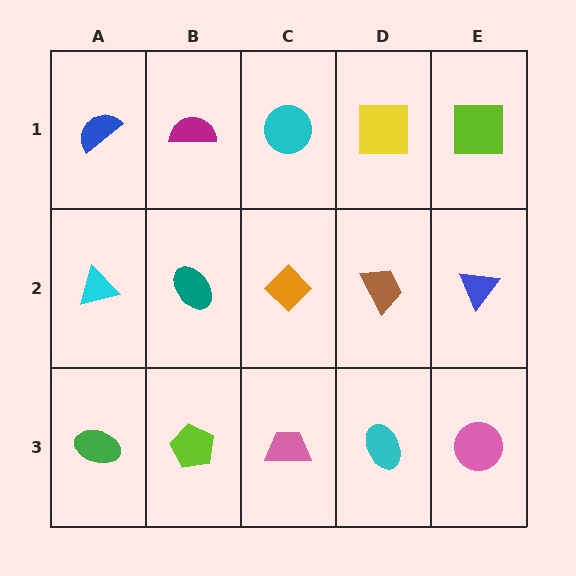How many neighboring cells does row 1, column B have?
3.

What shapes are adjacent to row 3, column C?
An orange diamond (row 2, column C), a lime pentagon (row 3, column B), a cyan ellipse (row 3, column D).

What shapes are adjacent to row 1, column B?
A teal ellipse (row 2, column B), a blue semicircle (row 1, column A), a cyan circle (row 1, column C).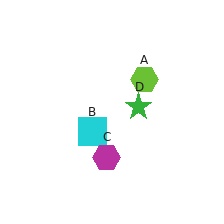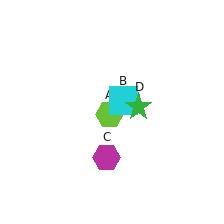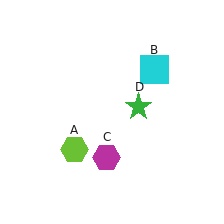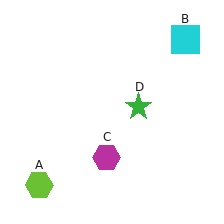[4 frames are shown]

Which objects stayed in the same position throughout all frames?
Magenta hexagon (object C) and green star (object D) remained stationary.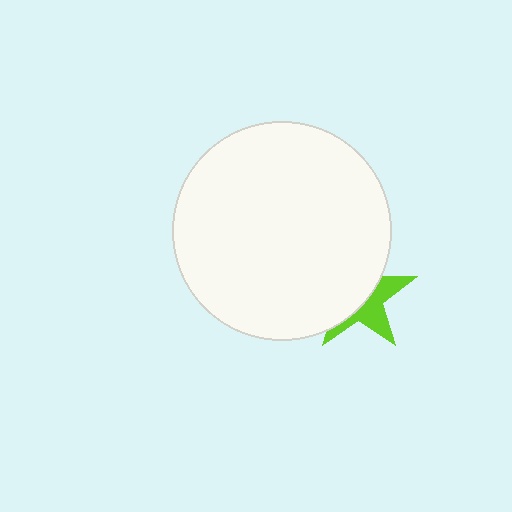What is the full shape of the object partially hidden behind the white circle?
The partially hidden object is a lime star.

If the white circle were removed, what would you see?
You would see the complete lime star.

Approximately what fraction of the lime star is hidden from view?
Roughly 59% of the lime star is hidden behind the white circle.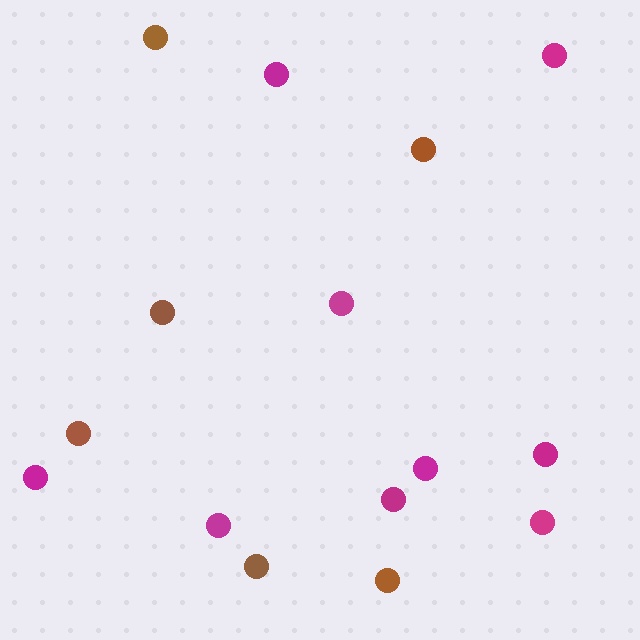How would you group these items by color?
There are 2 groups: one group of brown circles (6) and one group of magenta circles (9).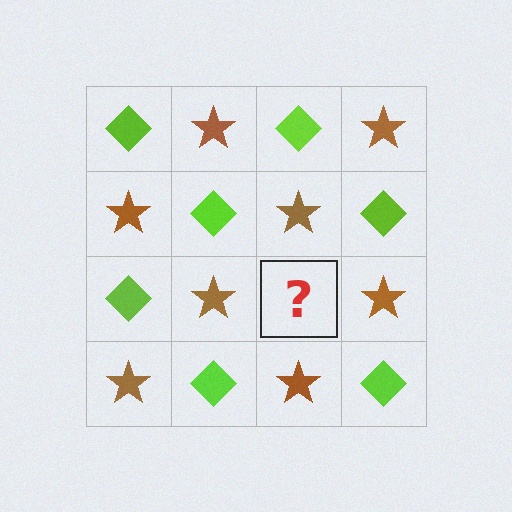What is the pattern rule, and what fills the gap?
The rule is that it alternates lime diamond and brown star in a checkerboard pattern. The gap should be filled with a lime diamond.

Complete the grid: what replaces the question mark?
The question mark should be replaced with a lime diamond.